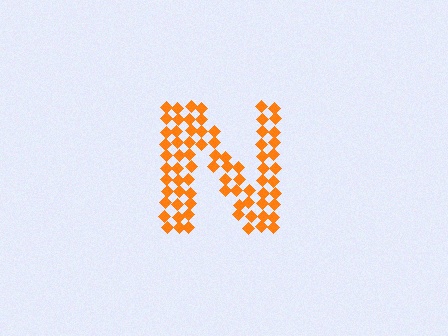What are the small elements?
The small elements are diamonds.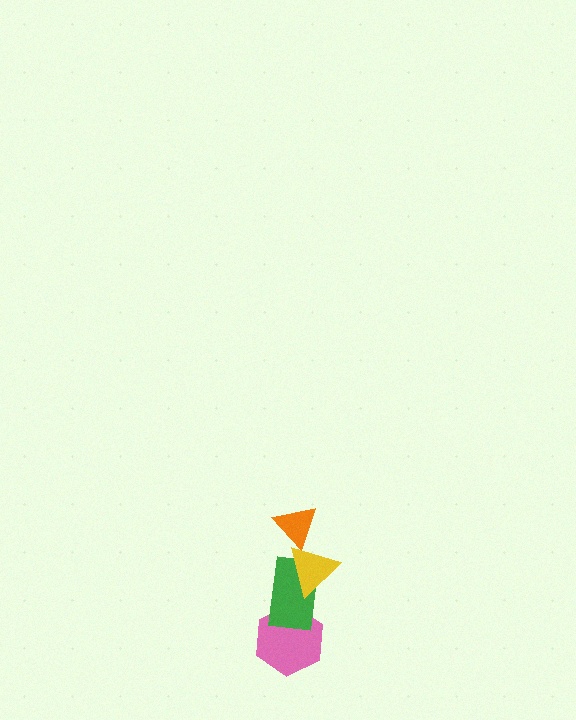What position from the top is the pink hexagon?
The pink hexagon is 4th from the top.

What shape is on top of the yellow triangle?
The orange triangle is on top of the yellow triangle.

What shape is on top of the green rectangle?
The yellow triangle is on top of the green rectangle.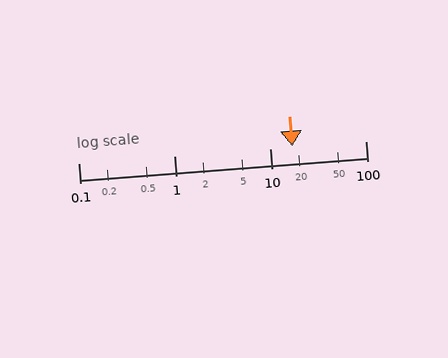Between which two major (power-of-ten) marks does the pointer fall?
The pointer is between 10 and 100.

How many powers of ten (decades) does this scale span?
The scale spans 3 decades, from 0.1 to 100.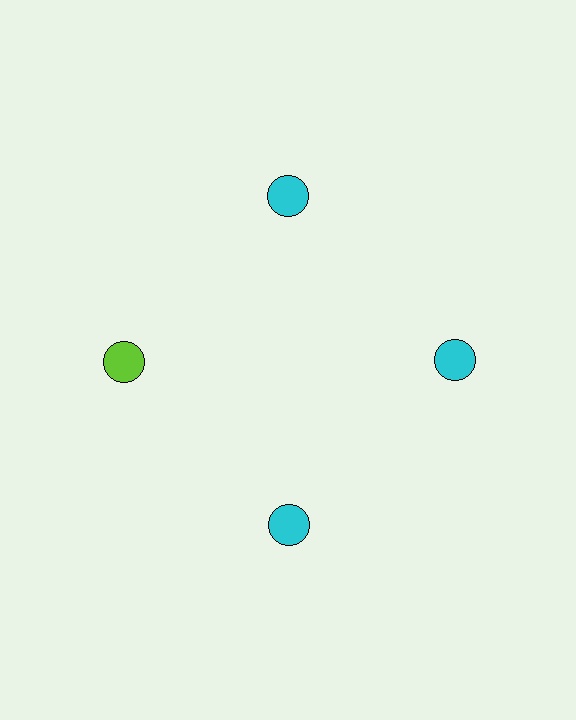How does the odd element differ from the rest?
It has a different color: lime instead of cyan.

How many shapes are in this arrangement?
There are 4 shapes arranged in a ring pattern.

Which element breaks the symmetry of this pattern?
The lime circle at roughly the 9 o'clock position breaks the symmetry. All other shapes are cyan circles.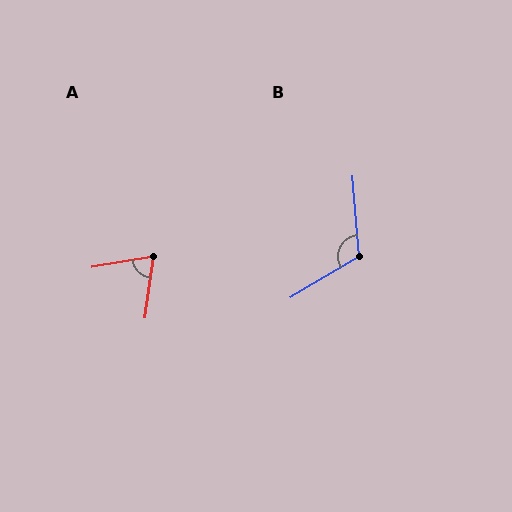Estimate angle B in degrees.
Approximately 116 degrees.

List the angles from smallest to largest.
A (73°), B (116°).